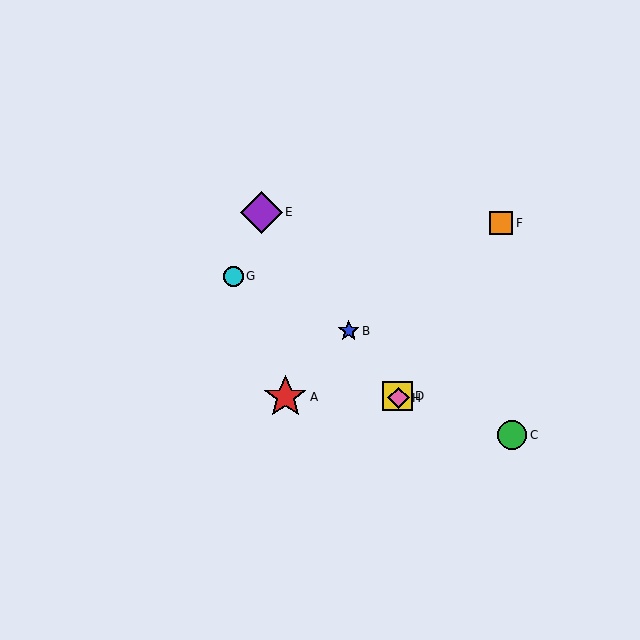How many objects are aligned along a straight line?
4 objects (B, D, E, H) are aligned along a straight line.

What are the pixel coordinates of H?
Object H is at (398, 398).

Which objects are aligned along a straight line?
Objects B, D, E, H are aligned along a straight line.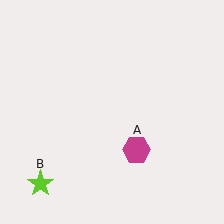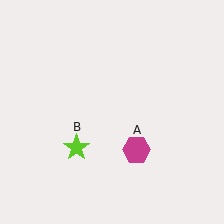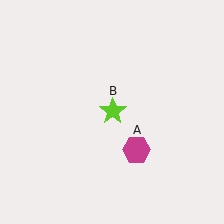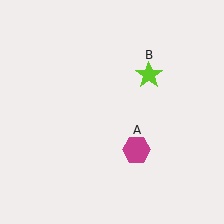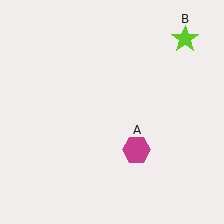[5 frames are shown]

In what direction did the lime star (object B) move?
The lime star (object B) moved up and to the right.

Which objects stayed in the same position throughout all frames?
Magenta hexagon (object A) remained stationary.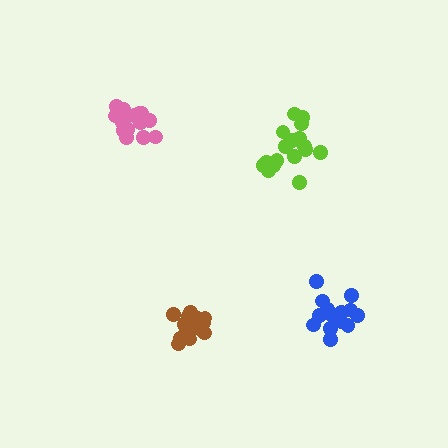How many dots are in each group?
Group 1: 17 dots, Group 2: 14 dots, Group 3: 17 dots, Group 4: 16 dots (64 total).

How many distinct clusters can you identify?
There are 4 distinct clusters.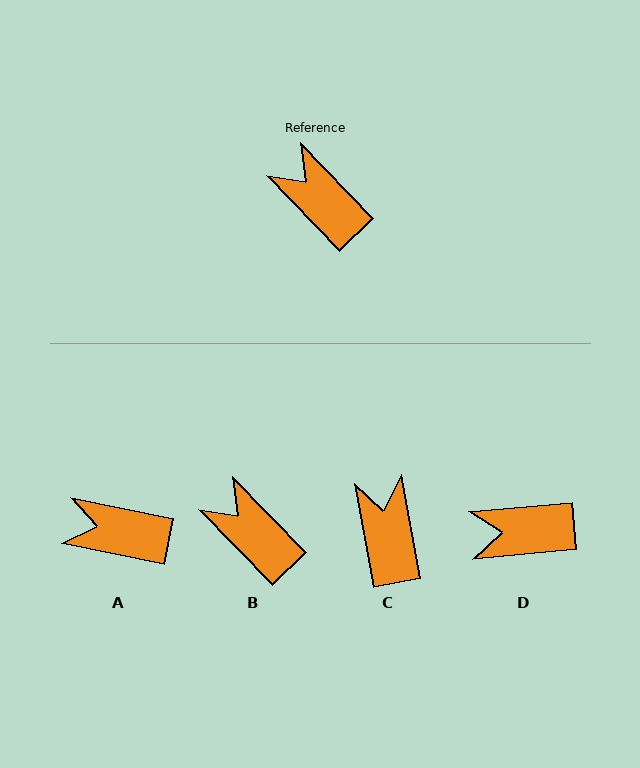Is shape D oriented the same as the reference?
No, it is off by about 51 degrees.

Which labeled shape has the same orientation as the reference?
B.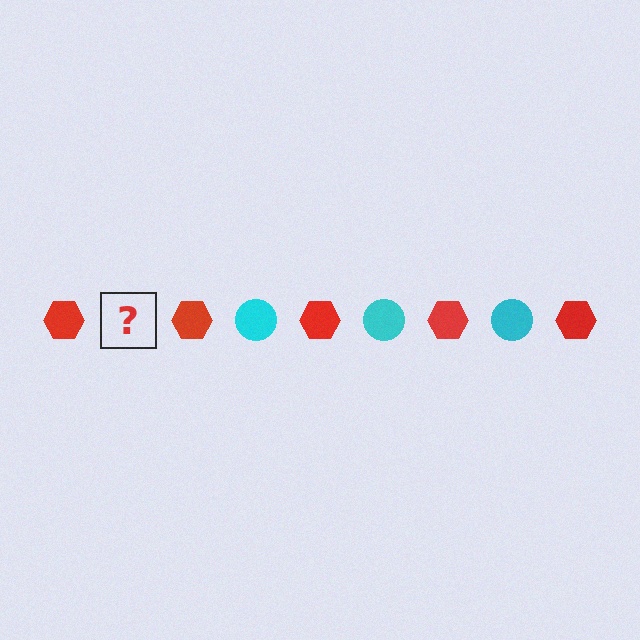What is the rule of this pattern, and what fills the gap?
The rule is that the pattern alternates between red hexagon and cyan circle. The gap should be filled with a cyan circle.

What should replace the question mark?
The question mark should be replaced with a cyan circle.